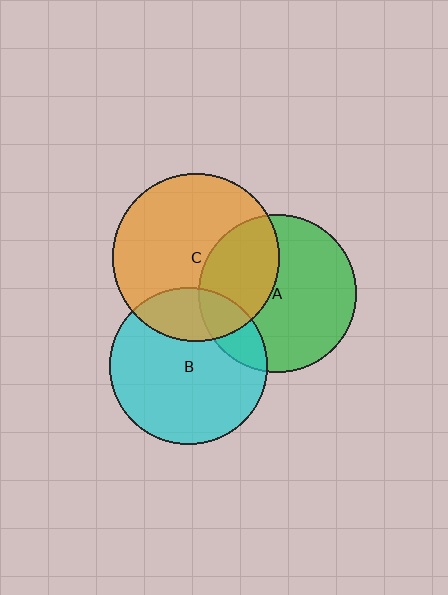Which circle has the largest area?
Circle C (orange).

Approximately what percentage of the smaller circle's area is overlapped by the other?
Approximately 15%.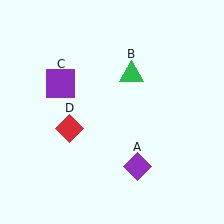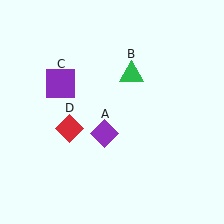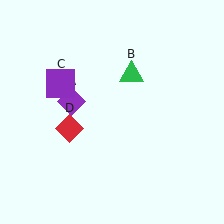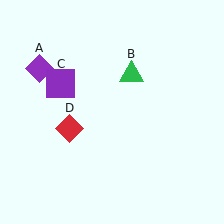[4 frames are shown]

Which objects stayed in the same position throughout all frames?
Green triangle (object B) and purple square (object C) and red diamond (object D) remained stationary.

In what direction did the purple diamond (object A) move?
The purple diamond (object A) moved up and to the left.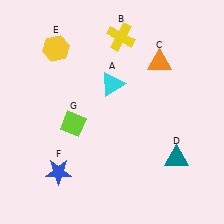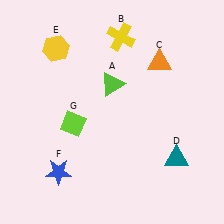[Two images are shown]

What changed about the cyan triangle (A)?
In Image 1, A is cyan. In Image 2, it changed to lime.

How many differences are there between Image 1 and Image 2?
There is 1 difference between the two images.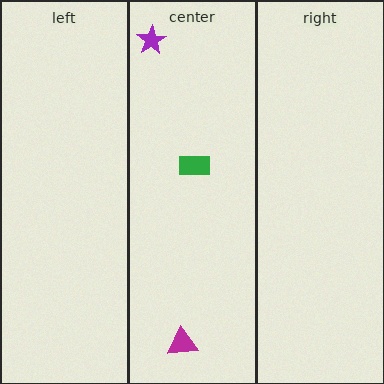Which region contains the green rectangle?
The center region.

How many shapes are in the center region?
3.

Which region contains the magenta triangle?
The center region.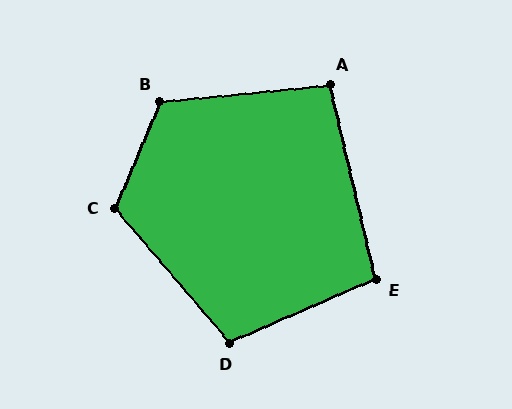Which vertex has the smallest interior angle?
A, at approximately 98 degrees.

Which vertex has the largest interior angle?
B, at approximately 118 degrees.